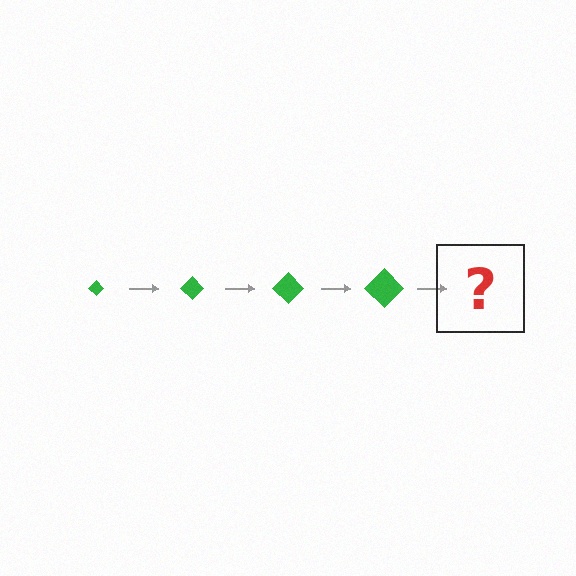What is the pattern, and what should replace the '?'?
The pattern is that the diamond gets progressively larger each step. The '?' should be a green diamond, larger than the previous one.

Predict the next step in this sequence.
The next step is a green diamond, larger than the previous one.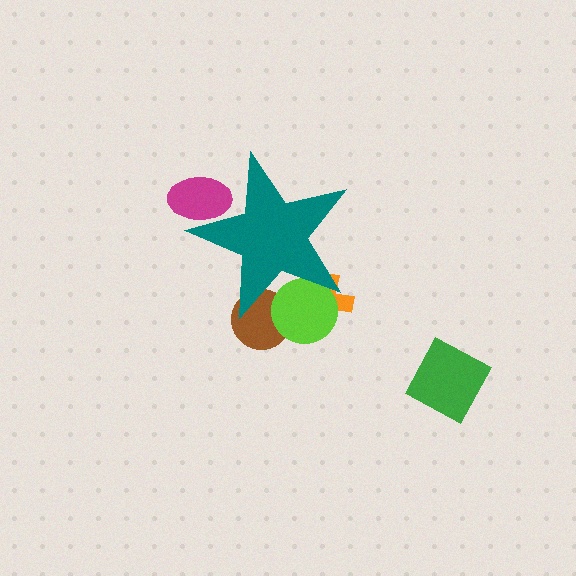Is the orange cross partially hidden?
Yes, the orange cross is partially hidden behind the teal star.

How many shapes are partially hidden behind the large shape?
4 shapes are partially hidden.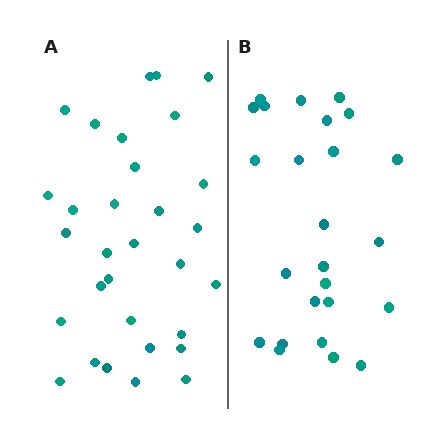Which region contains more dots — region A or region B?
Region A (the left region) has more dots.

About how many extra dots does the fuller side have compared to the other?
Region A has about 6 more dots than region B.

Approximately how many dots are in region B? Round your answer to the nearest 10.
About 20 dots. (The exact count is 25, which rounds to 20.)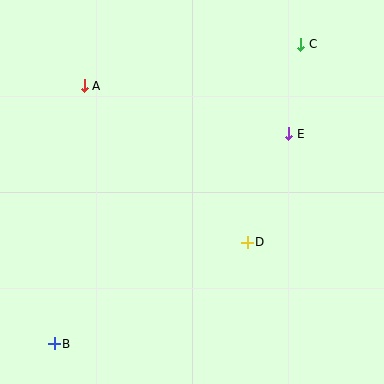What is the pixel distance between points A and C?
The distance between A and C is 221 pixels.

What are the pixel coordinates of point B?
Point B is at (54, 344).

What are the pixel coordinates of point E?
Point E is at (289, 134).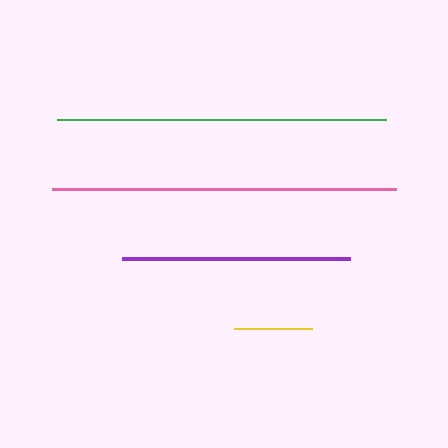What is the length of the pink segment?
The pink segment is approximately 344 pixels long.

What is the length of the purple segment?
The purple segment is approximately 228 pixels long.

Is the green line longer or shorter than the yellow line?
The green line is longer than the yellow line.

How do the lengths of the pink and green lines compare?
The pink and green lines are approximately the same length.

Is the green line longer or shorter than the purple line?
The green line is longer than the purple line.